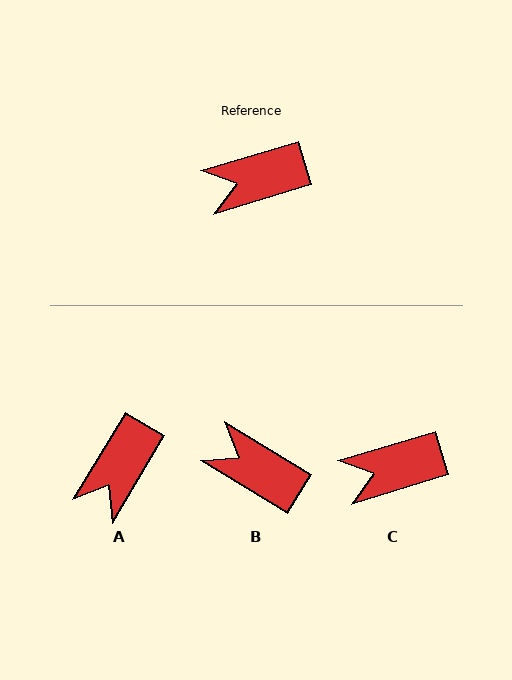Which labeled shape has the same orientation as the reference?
C.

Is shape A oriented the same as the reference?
No, it is off by about 42 degrees.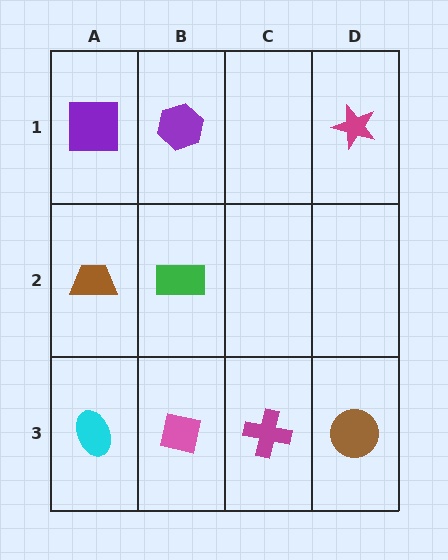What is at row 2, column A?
A brown trapezoid.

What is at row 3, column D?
A brown circle.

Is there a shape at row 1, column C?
No, that cell is empty.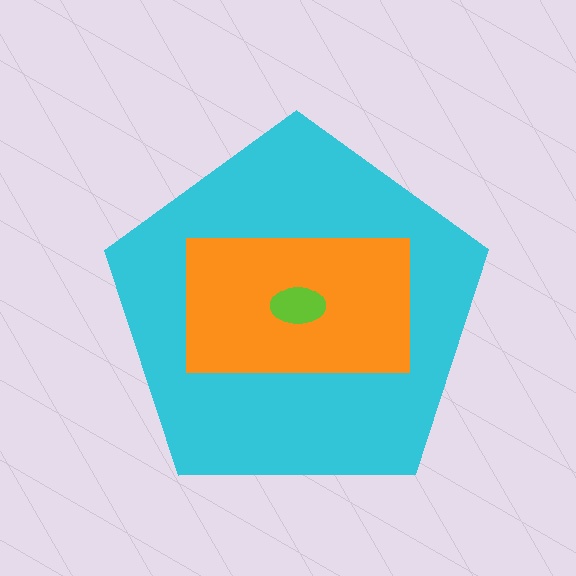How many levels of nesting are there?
3.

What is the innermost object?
The lime ellipse.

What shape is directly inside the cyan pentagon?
The orange rectangle.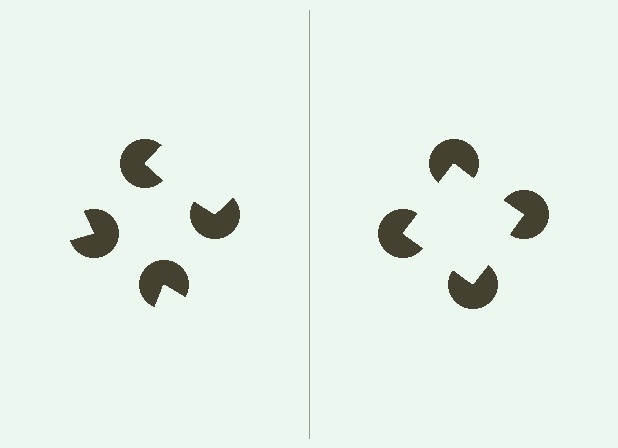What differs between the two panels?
The pac-man discs are positioned identically on both sides; only the wedge orientations differ. On the right they align to a square; on the left they are misaligned.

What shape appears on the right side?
An illusory square.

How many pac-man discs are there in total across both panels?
8 — 4 on each side.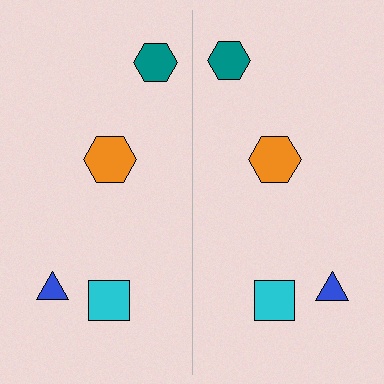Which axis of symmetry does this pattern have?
The pattern has a vertical axis of symmetry running through the center of the image.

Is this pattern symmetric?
Yes, this pattern has bilateral (reflection) symmetry.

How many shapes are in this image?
There are 8 shapes in this image.